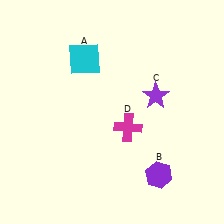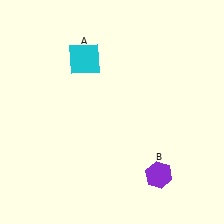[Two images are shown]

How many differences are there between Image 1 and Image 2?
There are 2 differences between the two images.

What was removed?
The purple star (C), the magenta cross (D) were removed in Image 2.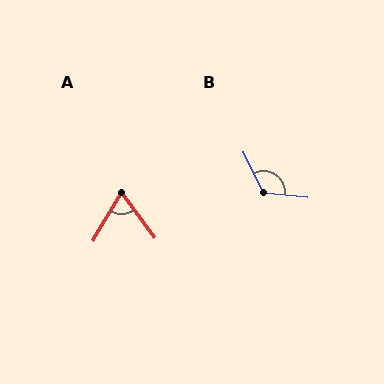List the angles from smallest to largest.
A (66°), B (121°).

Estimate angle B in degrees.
Approximately 121 degrees.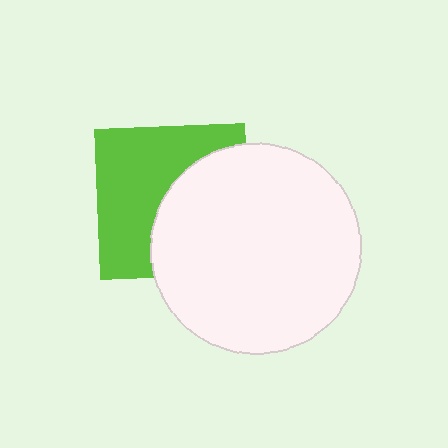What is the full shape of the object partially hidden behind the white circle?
The partially hidden object is a lime square.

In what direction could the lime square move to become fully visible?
The lime square could move left. That would shift it out from behind the white circle entirely.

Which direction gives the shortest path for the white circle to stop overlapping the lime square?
Moving right gives the shortest separation.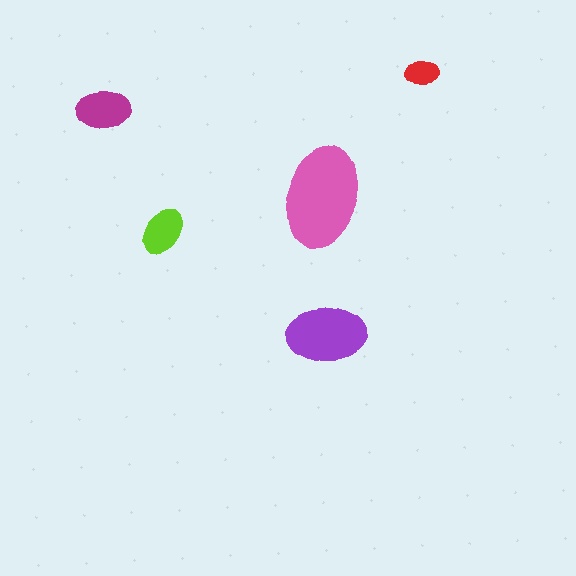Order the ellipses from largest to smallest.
the pink one, the purple one, the magenta one, the lime one, the red one.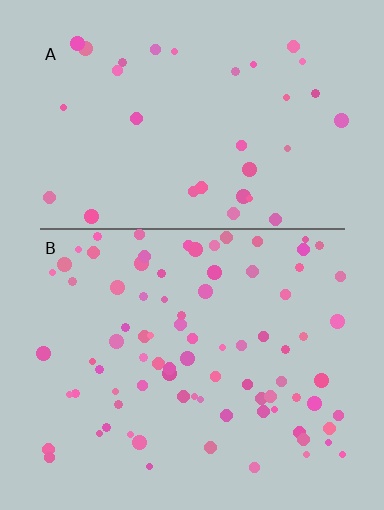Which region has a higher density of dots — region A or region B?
B (the bottom).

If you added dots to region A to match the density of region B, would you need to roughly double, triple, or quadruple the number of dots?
Approximately triple.